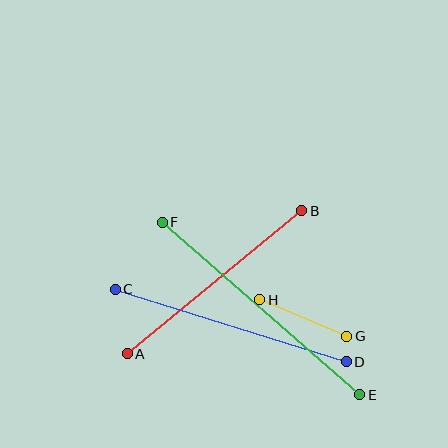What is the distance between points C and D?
The distance is approximately 242 pixels.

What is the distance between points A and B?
The distance is approximately 226 pixels.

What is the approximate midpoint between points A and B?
The midpoint is at approximately (214, 282) pixels.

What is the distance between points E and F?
The distance is approximately 262 pixels.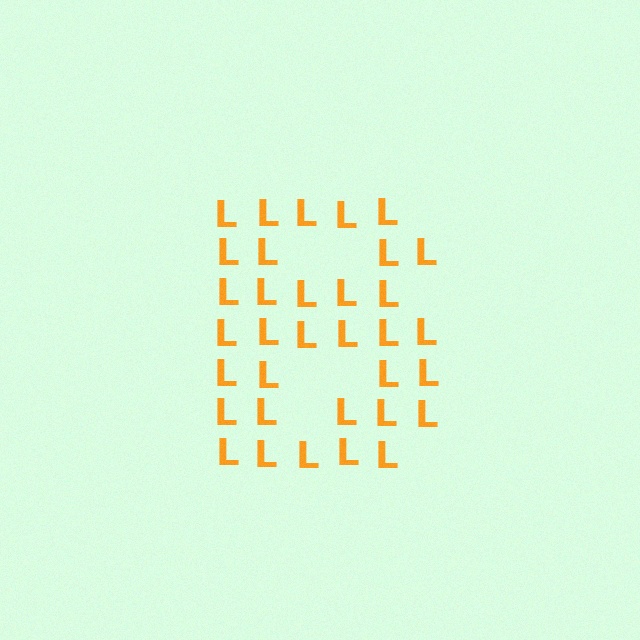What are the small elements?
The small elements are letter L's.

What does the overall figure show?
The overall figure shows the letter B.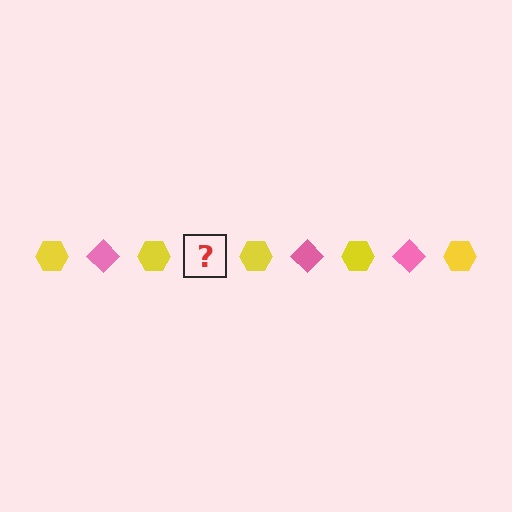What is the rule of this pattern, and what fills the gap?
The rule is that the pattern alternates between yellow hexagon and pink diamond. The gap should be filled with a pink diamond.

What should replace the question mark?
The question mark should be replaced with a pink diamond.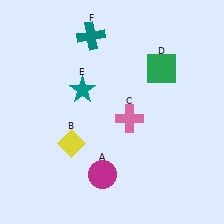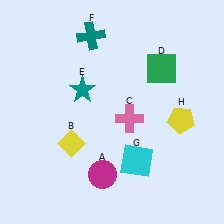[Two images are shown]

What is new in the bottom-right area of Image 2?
A cyan square (G) was added in the bottom-right area of Image 2.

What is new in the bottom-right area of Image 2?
A yellow pentagon (H) was added in the bottom-right area of Image 2.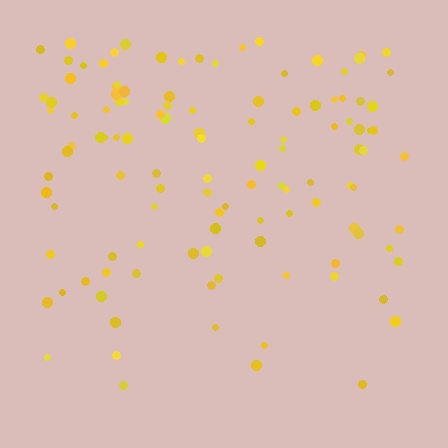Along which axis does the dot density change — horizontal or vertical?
Vertical.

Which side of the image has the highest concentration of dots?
The top.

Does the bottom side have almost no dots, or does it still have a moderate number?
Still a moderate number, just noticeably fewer than the top.